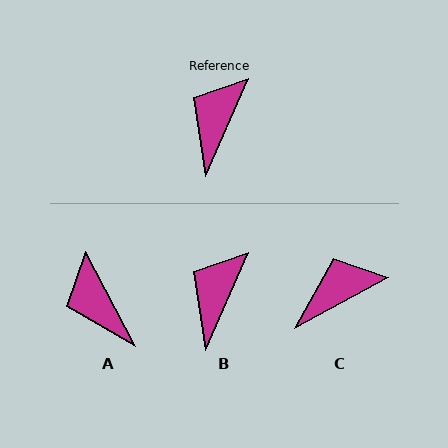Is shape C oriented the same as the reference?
No, it is off by about 37 degrees.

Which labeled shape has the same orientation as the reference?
B.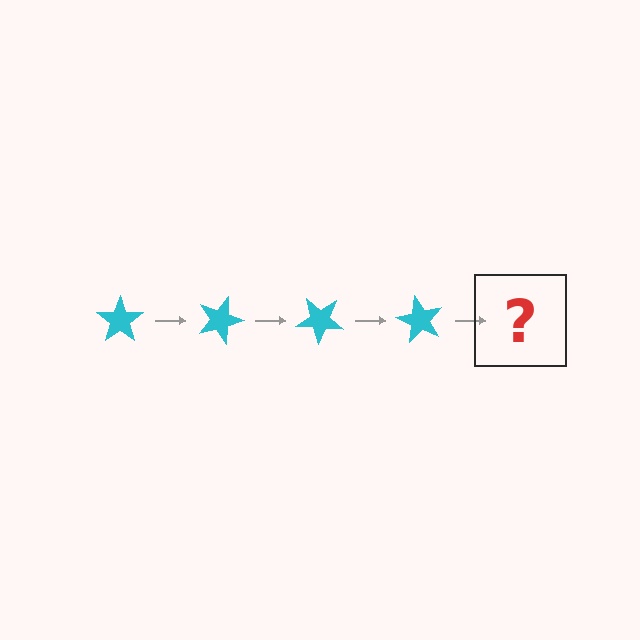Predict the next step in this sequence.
The next step is a cyan star rotated 80 degrees.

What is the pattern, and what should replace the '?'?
The pattern is that the star rotates 20 degrees each step. The '?' should be a cyan star rotated 80 degrees.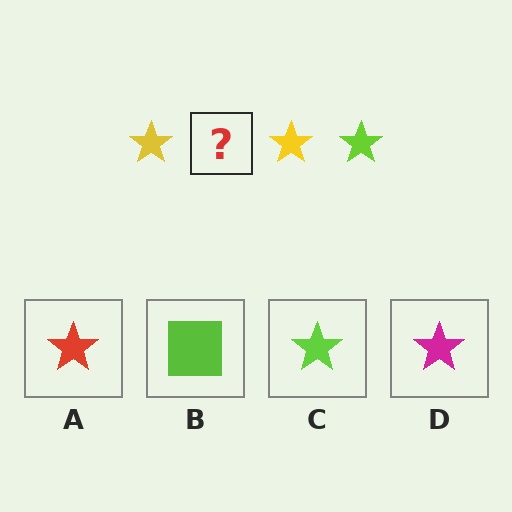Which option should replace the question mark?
Option C.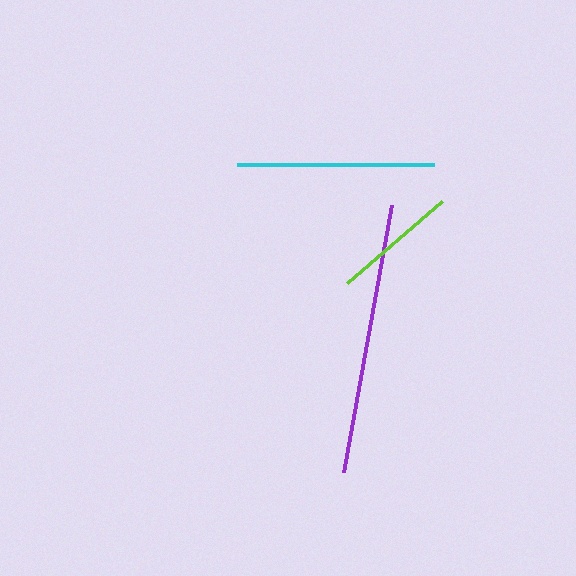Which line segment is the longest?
The purple line is the longest at approximately 271 pixels.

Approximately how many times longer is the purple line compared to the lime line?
The purple line is approximately 2.2 times the length of the lime line.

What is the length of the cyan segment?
The cyan segment is approximately 197 pixels long.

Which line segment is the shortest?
The lime line is the shortest at approximately 126 pixels.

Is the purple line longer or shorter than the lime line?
The purple line is longer than the lime line.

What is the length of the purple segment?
The purple segment is approximately 271 pixels long.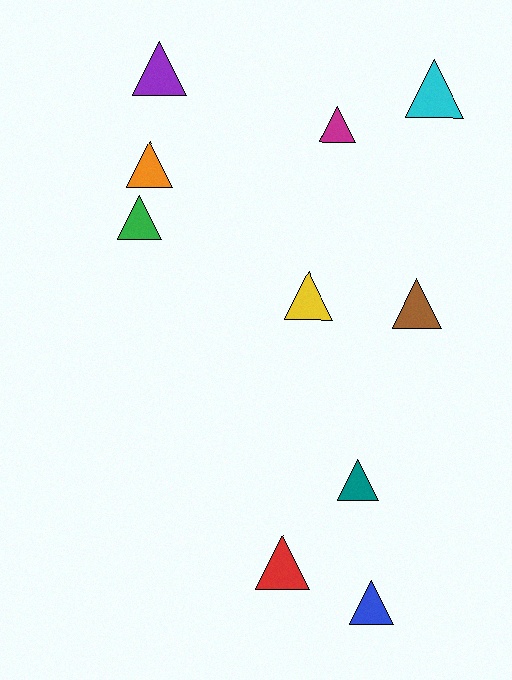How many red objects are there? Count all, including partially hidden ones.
There is 1 red object.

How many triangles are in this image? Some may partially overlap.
There are 10 triangles.